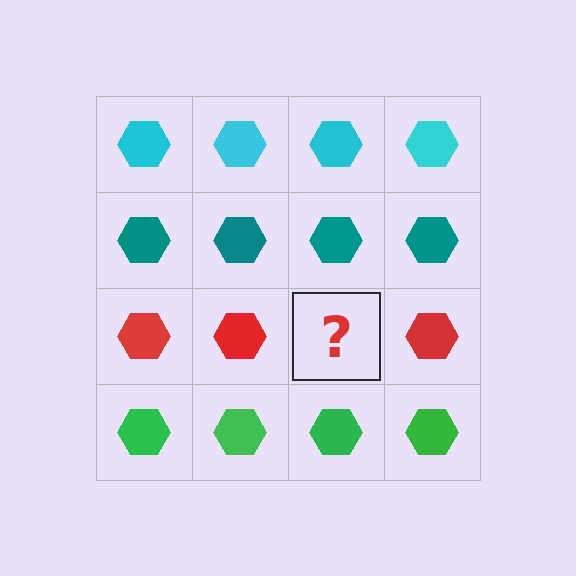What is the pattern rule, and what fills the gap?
The rule is that each row has a consistent color. The gap should be filled with a red hexagon.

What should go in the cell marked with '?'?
The missing cell should contain a red hexagon.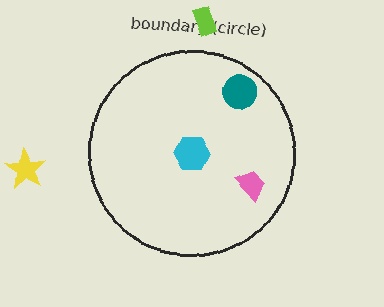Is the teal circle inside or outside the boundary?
Inside.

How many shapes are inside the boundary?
3 inside, 2 outside.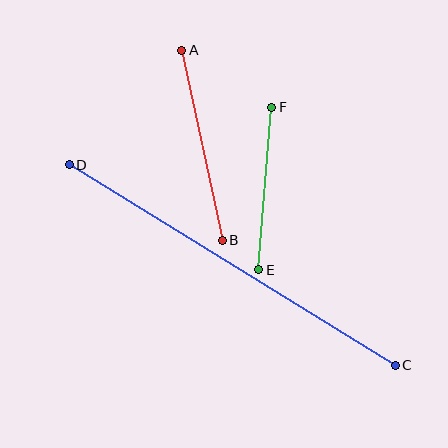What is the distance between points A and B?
The distance is approximately 194 pixels.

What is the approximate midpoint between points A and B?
The midpoint is at approximately (202, 145) pixels.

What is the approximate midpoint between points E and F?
The midpoint is at approximately (265, 188) pixels.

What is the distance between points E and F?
The distance is approximately 163 pixels.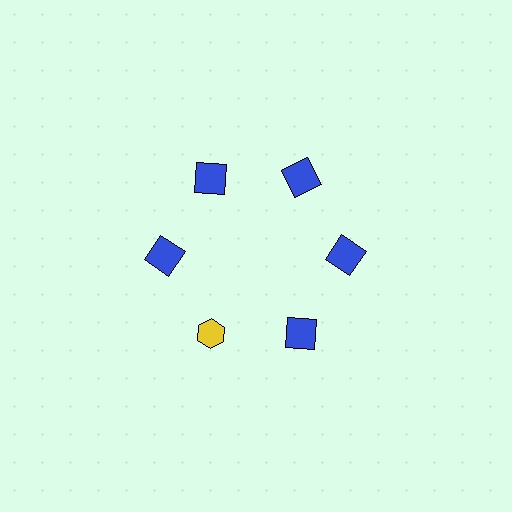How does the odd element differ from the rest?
It differs in both color (yellow instead of blue) and shape (hexagon instead of square).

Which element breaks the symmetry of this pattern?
The yellow hexagon at roughly the 7 o'clock position breaks the symmetry. All other shapes are blue squares.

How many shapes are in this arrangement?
There are 6 shapes arranged in a ring pattern.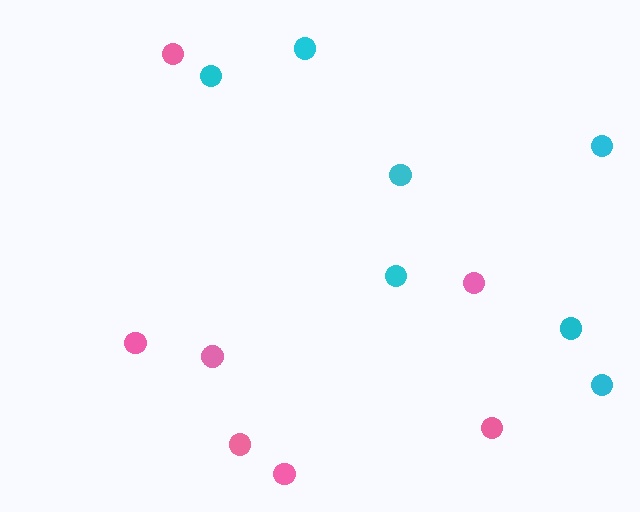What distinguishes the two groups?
There are 2 groups: one group of cyan circles (7) and one group of pink circles (7).